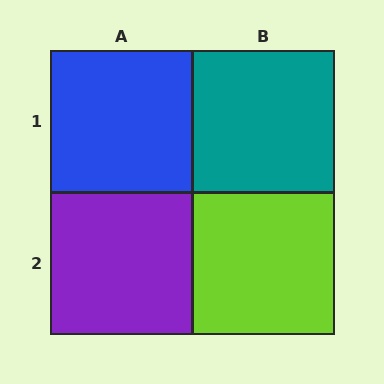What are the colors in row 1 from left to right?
Blue, teal.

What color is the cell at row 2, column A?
Purple.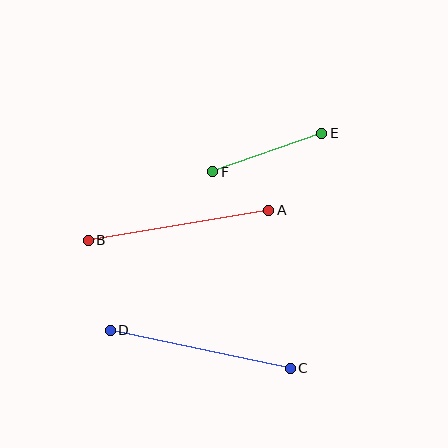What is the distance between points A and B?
The distance is approximately 183 pixels.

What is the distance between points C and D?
The distance is approximately 184 pixels.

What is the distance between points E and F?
The distance is approximately 116 pixels.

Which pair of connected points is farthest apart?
Points C and D are farthest apart.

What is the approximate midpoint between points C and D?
The midpoint is at approximately (200, 349) pixels.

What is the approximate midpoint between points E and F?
The midpoint is at approximately (267, 152) pixels.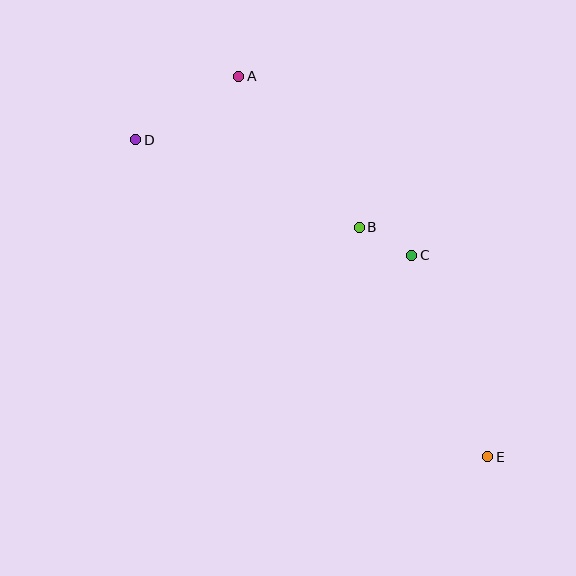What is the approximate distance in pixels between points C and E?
The distance between C and E is approximately 216 pixels.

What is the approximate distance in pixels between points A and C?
The distance between A and C is approximately 249 pixels.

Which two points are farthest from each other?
Points D and E are farthest from each other.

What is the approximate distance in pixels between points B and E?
The distance between B and E is approximately 263 pixels.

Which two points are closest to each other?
Points B and C are closest to each other.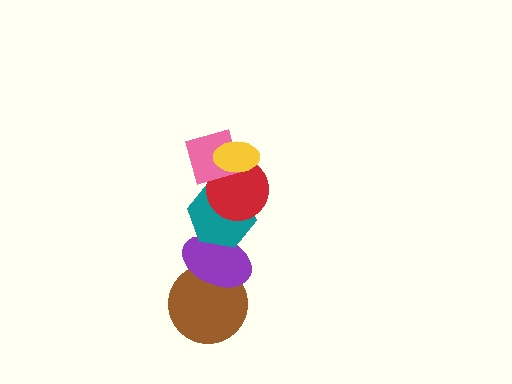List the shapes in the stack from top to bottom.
From top to bottom: the yellow ellipse, the pink diamond, the red circle, the teal hexagon, the purple ellipse, the brown circle.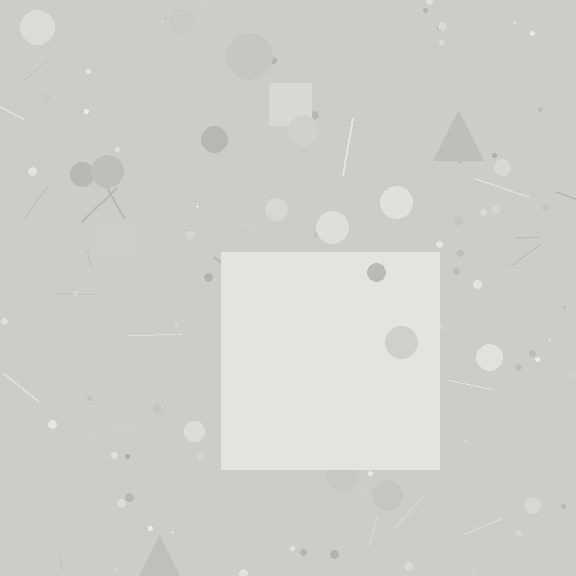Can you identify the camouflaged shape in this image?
The camouflaged shape is a square.